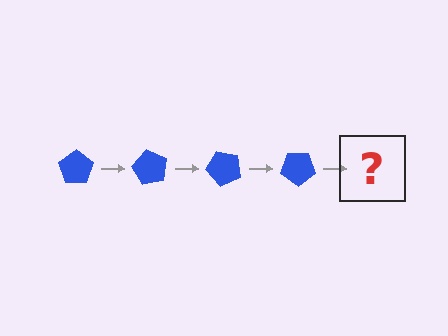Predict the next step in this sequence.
The next step is a blue pentagon rotated 240 degrees.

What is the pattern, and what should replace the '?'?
The pattern is that the pentagon rotates 60 degrees each step. The '?' should be a blue pentagon rotated 240 degrees.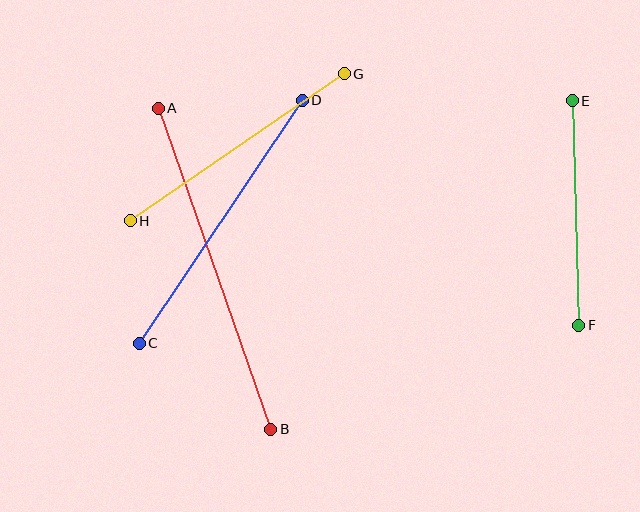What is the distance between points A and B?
The distance is approximately 340 pixels.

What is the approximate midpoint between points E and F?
The midpoint is at approximately (576, 213) pixels.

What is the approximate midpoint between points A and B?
The midpoint is at approximately (215, 269) pixels.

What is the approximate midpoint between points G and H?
The midpoint is at approximately (237, 147) pixels.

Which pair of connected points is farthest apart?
Points A and B are farthest apart.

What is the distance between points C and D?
The distance is approximately 293 pixels.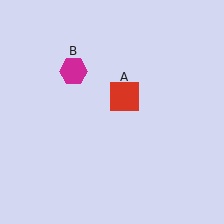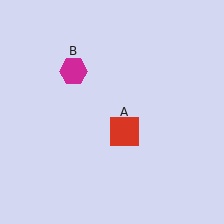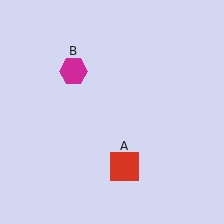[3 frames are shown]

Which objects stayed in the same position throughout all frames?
Magenta hexagon (object B) remained stationary.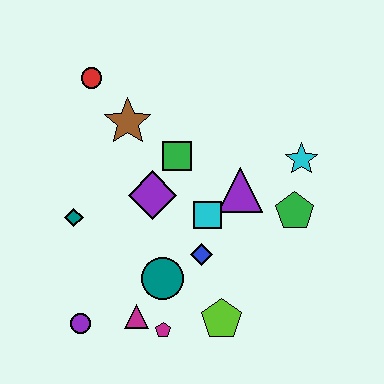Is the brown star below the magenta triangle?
No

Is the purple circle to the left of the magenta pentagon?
Yes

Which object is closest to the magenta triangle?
The magenta pentagon is closest to the magenta triangle.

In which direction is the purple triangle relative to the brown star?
The purple triangle is to the right of the brown star.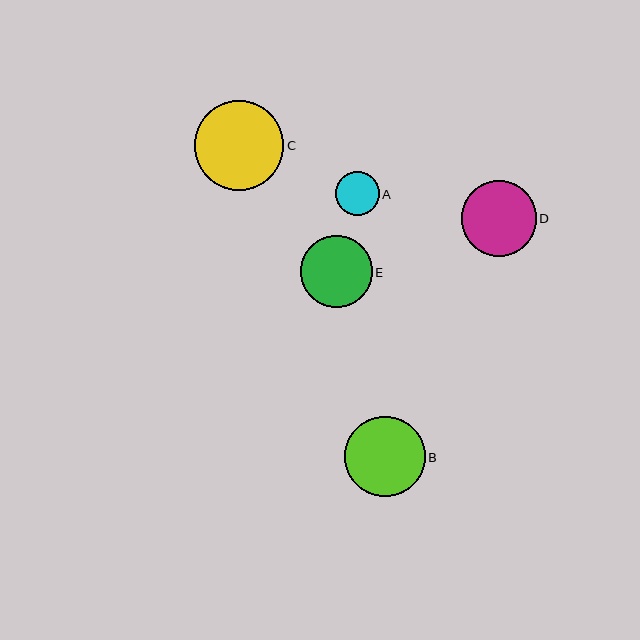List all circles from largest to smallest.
From largest to smallest: C, B, D, E, A.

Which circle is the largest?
Circle C is the largest with a size of approximately 90 pixels.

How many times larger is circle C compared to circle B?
Circle C is approximately 1.1 times the size of circle B.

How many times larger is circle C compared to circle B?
Circle C is approximately 1.1 times the size of circle B.